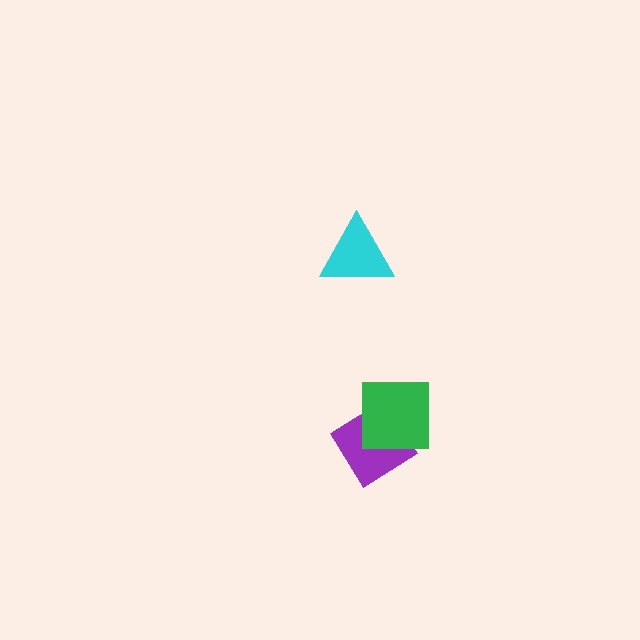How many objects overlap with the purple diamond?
1 object overlaps with the purple diamond.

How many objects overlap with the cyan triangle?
0 objects overlap with the cyan triangle.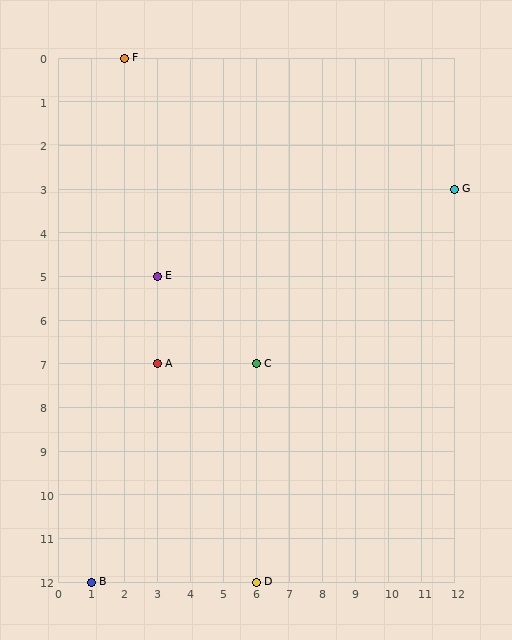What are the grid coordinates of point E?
Point E is at grid coordinates (3, 5).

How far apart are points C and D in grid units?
Points C and D are 5 rows apart.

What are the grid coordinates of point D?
Point D is at grid coordinates (6, 12).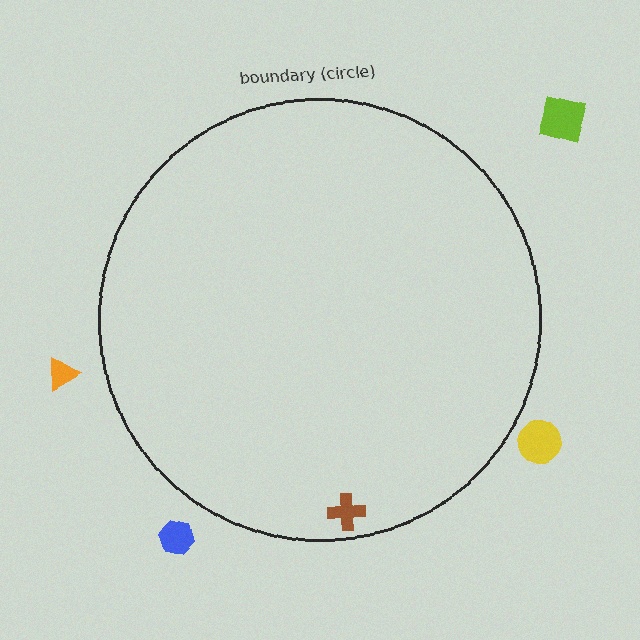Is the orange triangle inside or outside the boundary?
Outside.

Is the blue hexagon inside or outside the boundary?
Outside.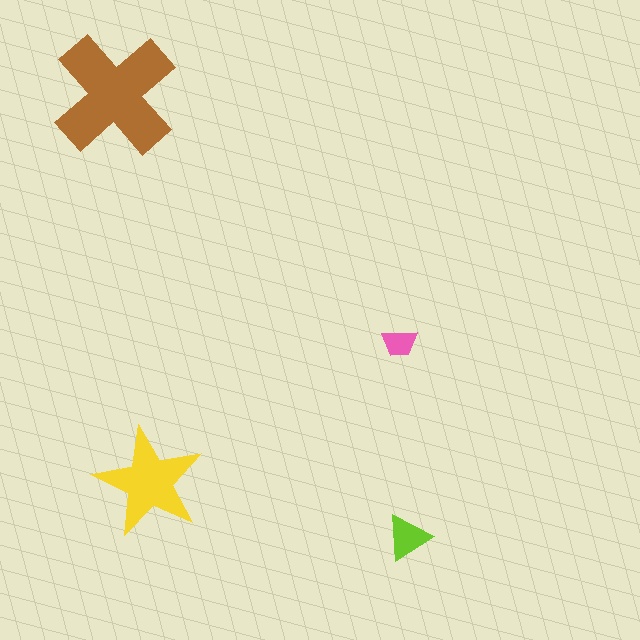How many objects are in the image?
There are 4 objects in the image.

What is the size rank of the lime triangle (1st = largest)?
3rd.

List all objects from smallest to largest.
The pink trapezoid, the lime triangle, the yellow star, the brown cross.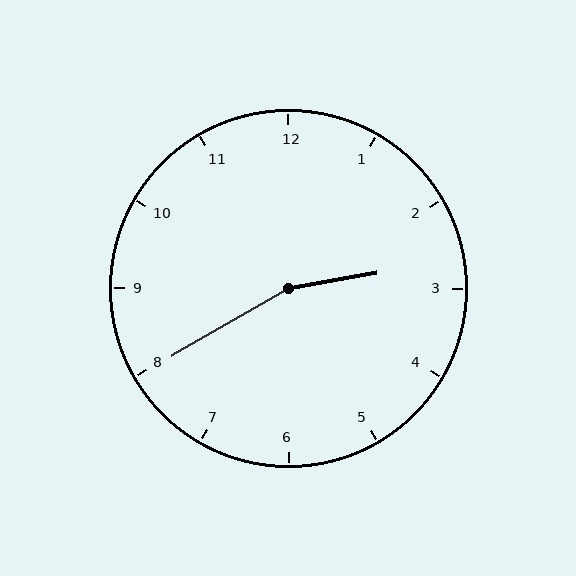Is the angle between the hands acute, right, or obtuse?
It is obtuse.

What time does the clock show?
2:40.